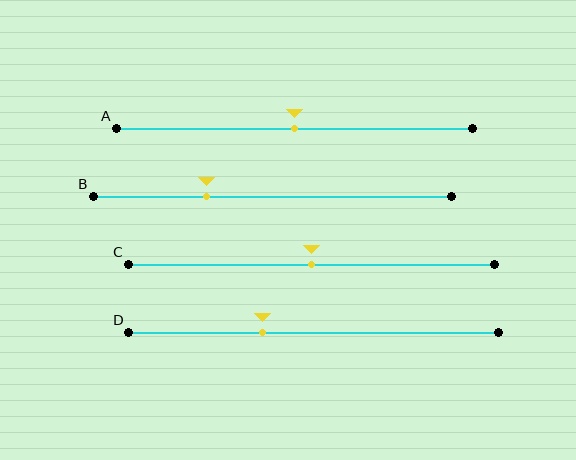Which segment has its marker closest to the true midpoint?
Segment A has its marker closest to the true midpoint.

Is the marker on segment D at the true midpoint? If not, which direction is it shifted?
No, the marker on segment D is shifted to the left by about 14% of the segment length.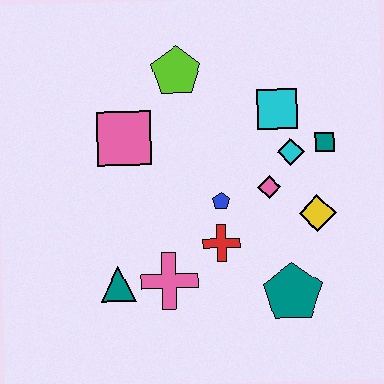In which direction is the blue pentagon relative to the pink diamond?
The blue pentagon is to the left of the pink diamond.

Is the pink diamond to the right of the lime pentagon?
Yes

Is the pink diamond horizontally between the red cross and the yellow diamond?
Yes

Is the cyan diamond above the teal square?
No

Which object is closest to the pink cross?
The teal triangle is closest to the pink cross.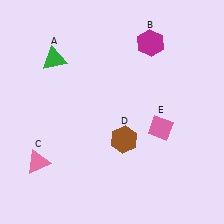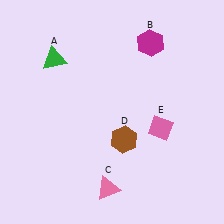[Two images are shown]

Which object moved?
The pink triangle (C) moved right.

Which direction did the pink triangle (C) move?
The pink triangle (C) moved right.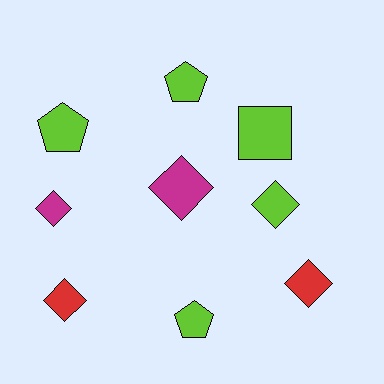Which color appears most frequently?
Lime, with 5 objects.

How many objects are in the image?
There are 9 objects.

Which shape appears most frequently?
Diamond, with 5 objects.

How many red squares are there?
There are no red squares.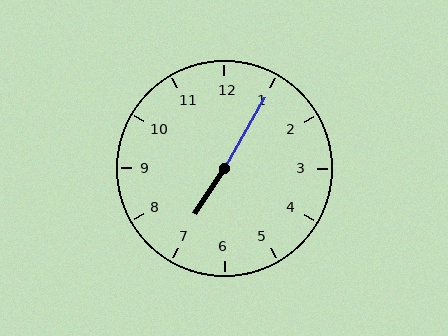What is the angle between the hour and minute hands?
Approximately 178 degrees.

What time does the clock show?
7:05.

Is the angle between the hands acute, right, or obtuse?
It is obtuse.